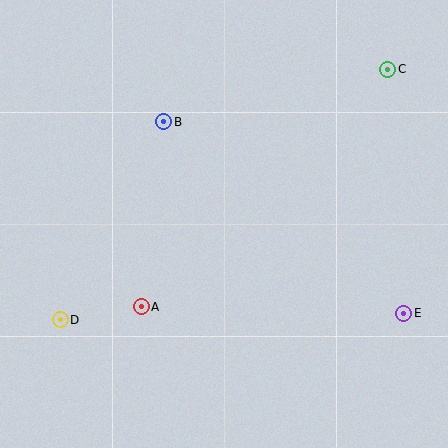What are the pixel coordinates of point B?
Point B is at (164, 122).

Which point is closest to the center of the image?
Point A at (141, 307) is closest to the center.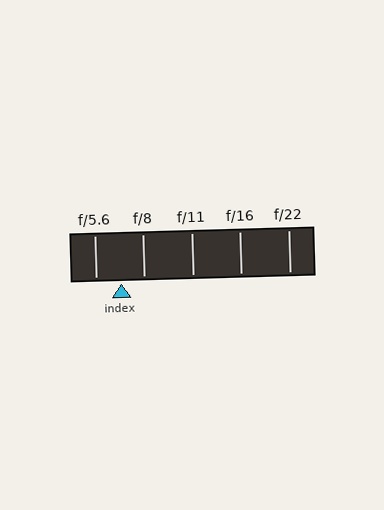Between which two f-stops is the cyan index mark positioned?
The index mark is between f/5.6 and f/8.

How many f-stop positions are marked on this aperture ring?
There are 5 f-stop positions marked.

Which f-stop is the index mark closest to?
The index mark is closest to f/8.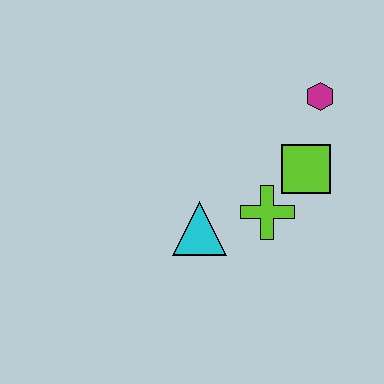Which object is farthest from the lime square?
The cyan triangle is farthest from the lime square.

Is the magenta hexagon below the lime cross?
No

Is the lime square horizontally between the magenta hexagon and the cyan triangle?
Yes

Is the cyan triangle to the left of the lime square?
Yes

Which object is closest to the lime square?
The lime cross is closest to the lime square.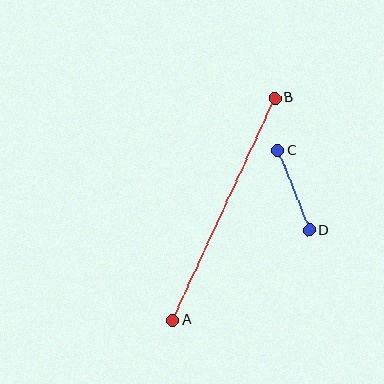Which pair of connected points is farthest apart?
Points A and B are farthest apart.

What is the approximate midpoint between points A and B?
The midpoint is at approximately (224, 209) pixels.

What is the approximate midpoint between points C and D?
The midpoint is at approximately (294, 191) pixels.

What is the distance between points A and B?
The distance is approximately 245 pixels.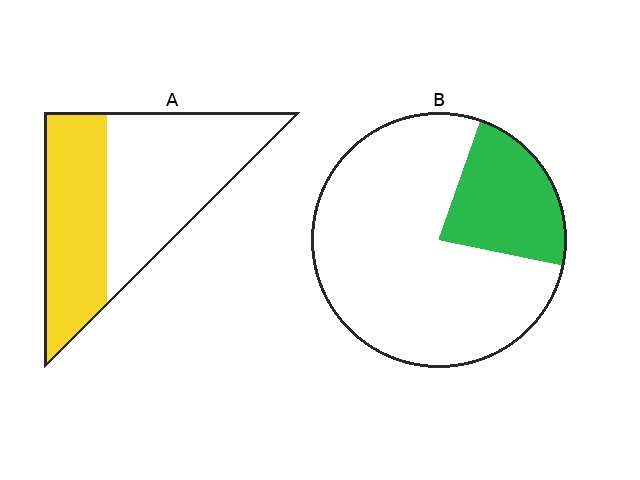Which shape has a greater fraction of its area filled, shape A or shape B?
Shape A.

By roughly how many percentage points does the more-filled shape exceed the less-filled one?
By roughly 20 percentage points (A over B).